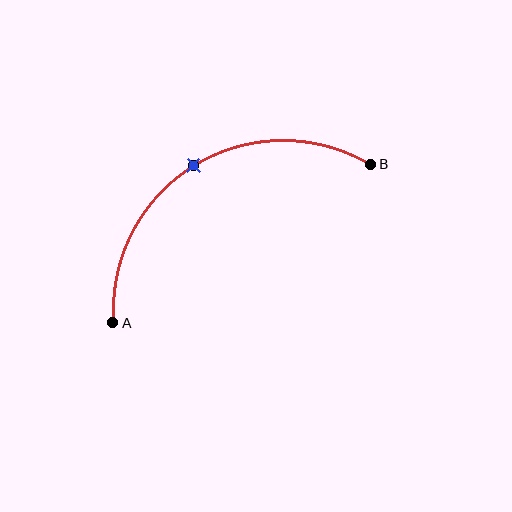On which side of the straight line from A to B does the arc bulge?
The arc bulges above the straight line connecting A and B.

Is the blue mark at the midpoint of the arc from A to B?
Yes. The blue mark lies on the arc at equal arc-length from both A and B — it is the arc midpoint.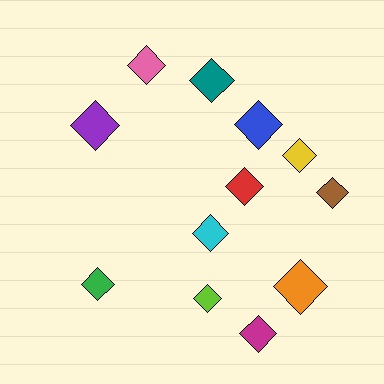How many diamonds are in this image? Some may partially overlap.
There are 12 diamonds.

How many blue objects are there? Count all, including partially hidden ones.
There is 1 blue object.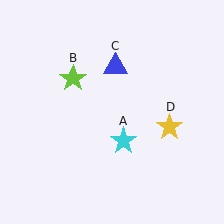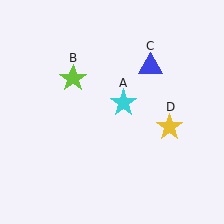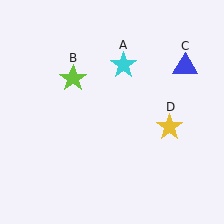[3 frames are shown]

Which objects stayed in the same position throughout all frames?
Lime star (object B) and yellow star (object D) remained stationary.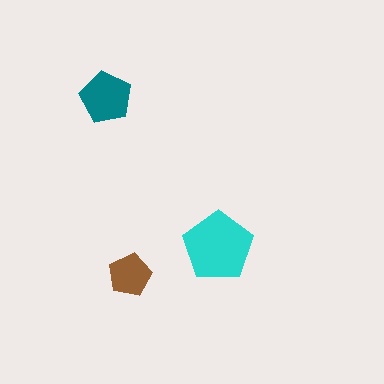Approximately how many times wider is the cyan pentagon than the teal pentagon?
About 1.5 times wider.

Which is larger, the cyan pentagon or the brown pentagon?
The cyan one.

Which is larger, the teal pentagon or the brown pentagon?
The teal one.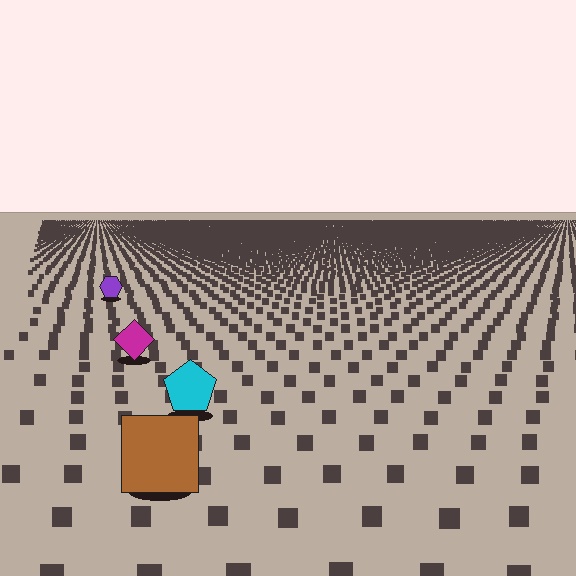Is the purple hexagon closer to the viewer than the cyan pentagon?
No. The cyan pentagon is closer — you can tell from the texture gradient: the ground texture is coarser near it.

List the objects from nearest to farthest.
From nearest to farthest: the brown square, the cyan pentagon, the magenta diamond, the purple hexagon.